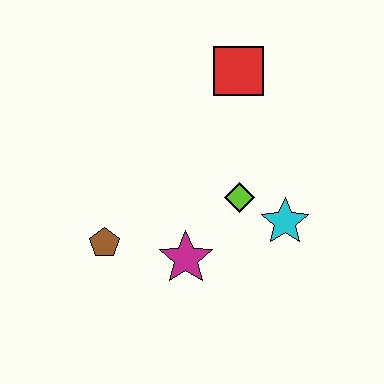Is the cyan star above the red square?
No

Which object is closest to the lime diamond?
The cyan star is closest to the lime diamond.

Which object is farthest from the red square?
The brown pentagon is farthest from the red square.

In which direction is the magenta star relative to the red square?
The magenta star is below the red square.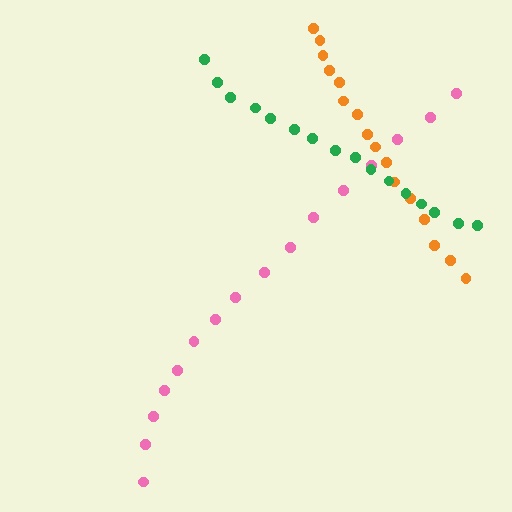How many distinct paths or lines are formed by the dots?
There are 3 distinct paths.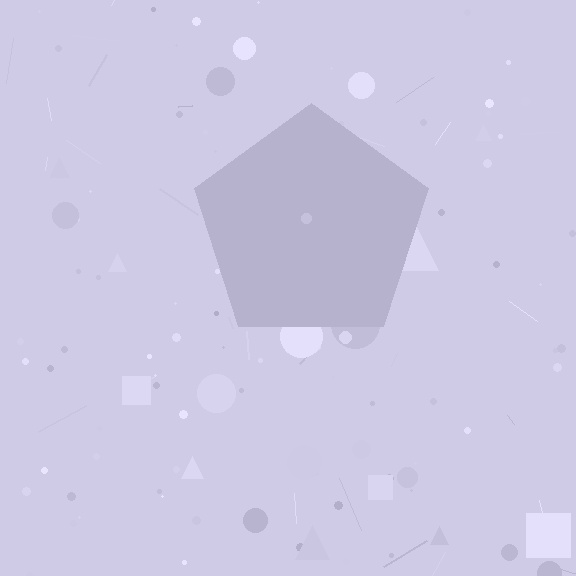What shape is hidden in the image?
A pentagon is hidden in the image.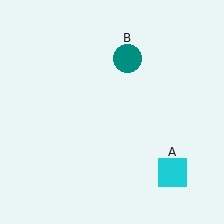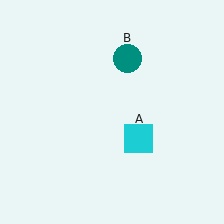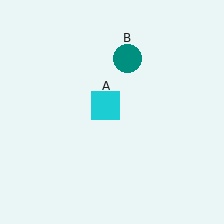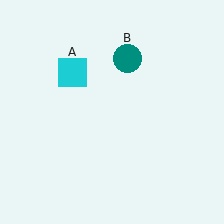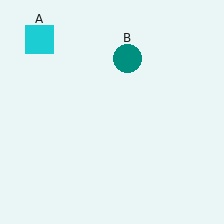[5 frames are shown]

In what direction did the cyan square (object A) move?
The cyan square (object A) moved up and to the left.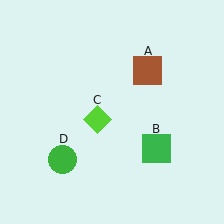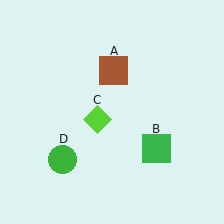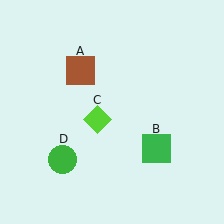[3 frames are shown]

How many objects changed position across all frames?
1 object changed position: brown square (object A).